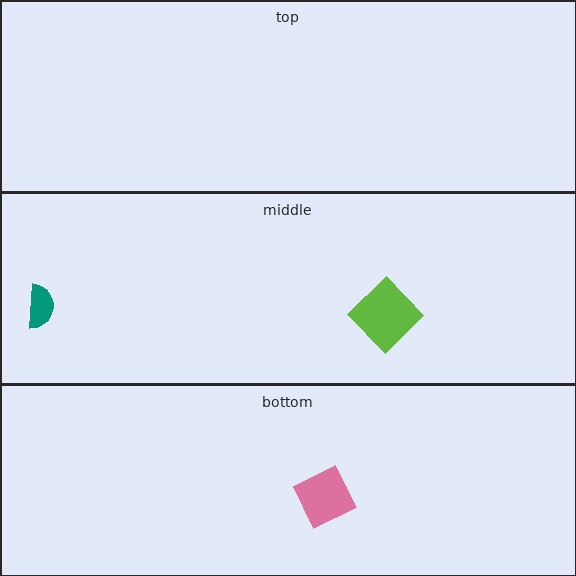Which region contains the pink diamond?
The bottom region.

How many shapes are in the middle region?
2.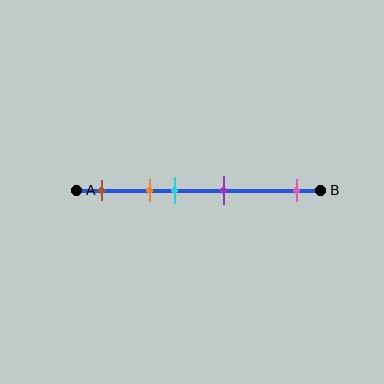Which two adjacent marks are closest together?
The orange and cyan marks are the closest adjacent pair.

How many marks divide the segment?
There are 5 marks dividing the segment.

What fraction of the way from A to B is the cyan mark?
The cyan mark is approximately 40% (0.4) of the way from A to B.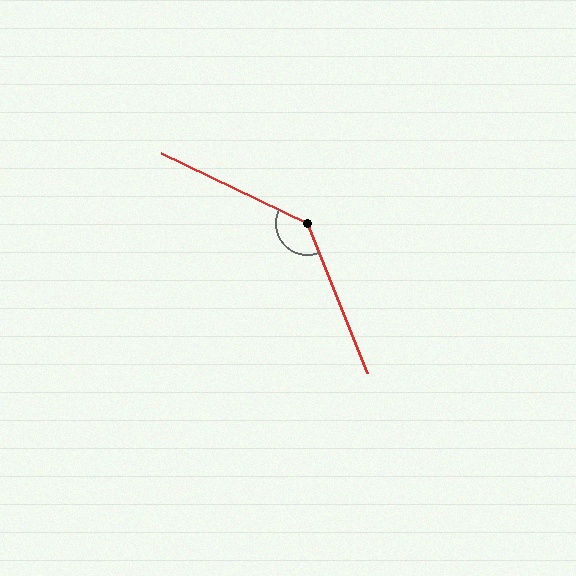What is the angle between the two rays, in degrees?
Approximately 137 degrees.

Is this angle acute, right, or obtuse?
It is obtuse.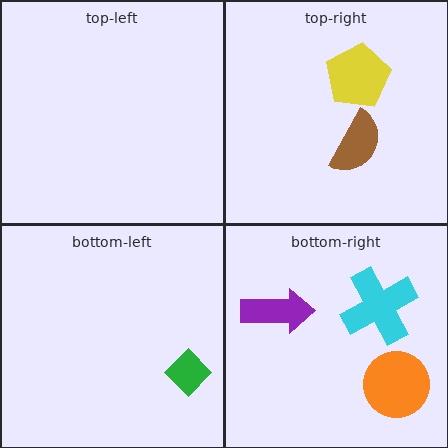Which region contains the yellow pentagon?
The top-right region.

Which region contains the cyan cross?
The bottom-right region.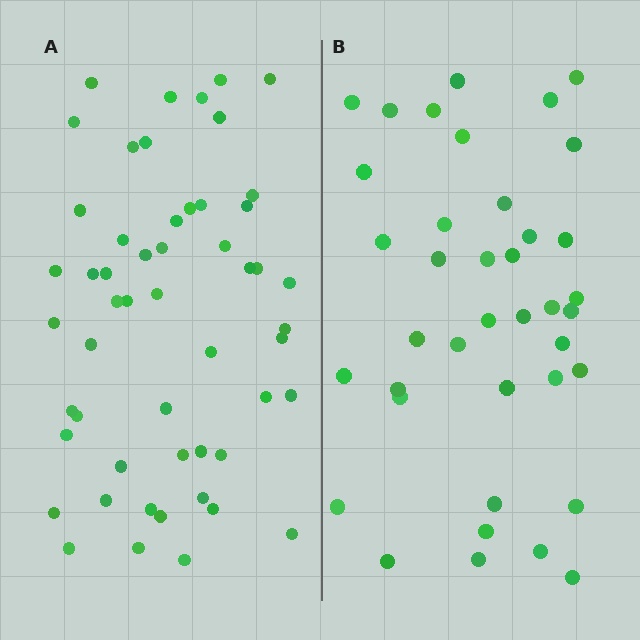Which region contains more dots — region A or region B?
Region A (the left region) has more dots.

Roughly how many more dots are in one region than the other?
Region A has approximately 15 more dots than region B.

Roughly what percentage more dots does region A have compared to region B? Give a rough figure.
About 35% more.